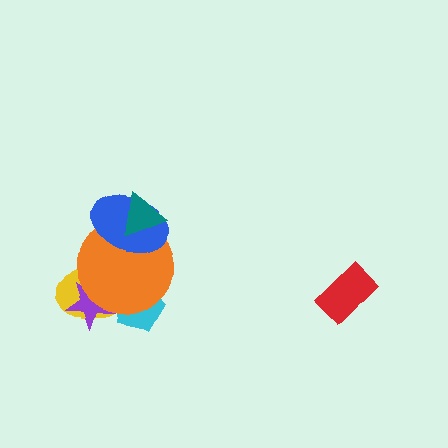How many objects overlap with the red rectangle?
0 objects overlap with the red rectangle.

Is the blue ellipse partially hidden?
Yes, it is partially covered by another shape.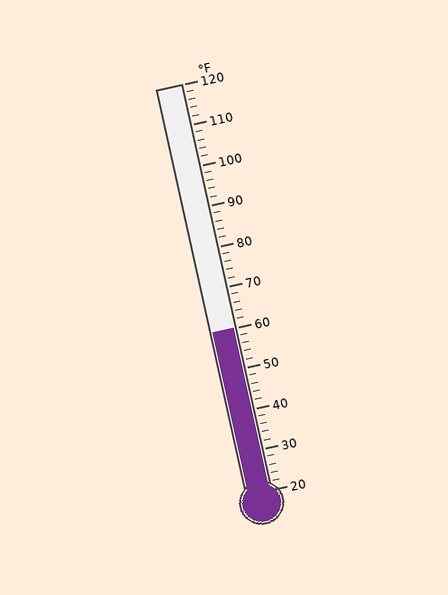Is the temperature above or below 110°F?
The temperature is below 110°F.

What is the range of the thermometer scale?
The thermometer scale ranges from 20°F to 120°F.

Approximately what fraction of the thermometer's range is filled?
The thermometer is filled to approximately 40% of its range.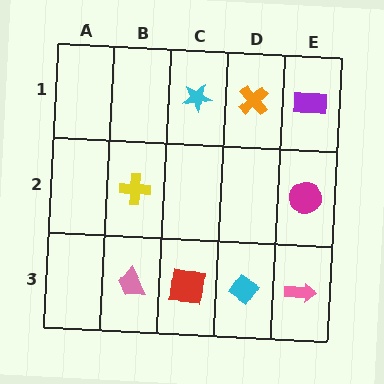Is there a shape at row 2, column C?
No, that cell is empty.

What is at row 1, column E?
A purple rectangle.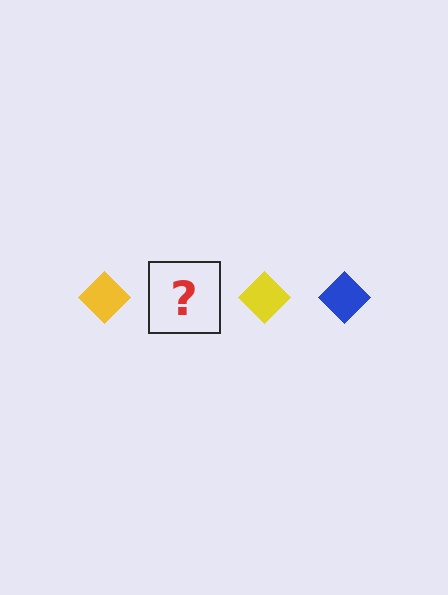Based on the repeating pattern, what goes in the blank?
The blank should be a blue diamond.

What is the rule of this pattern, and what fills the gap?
The rule is that the pattern cycles through yellow, blue diamonds. The gap should be filled with a blue diamond.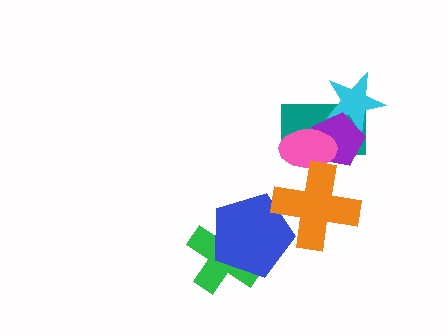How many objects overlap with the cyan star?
2 objects overlap with the cyan star.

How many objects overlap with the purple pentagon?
3 objects overlap with the purple pentagon.